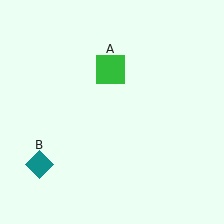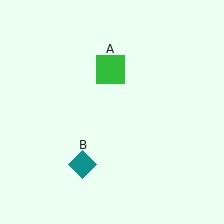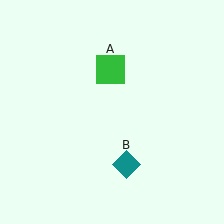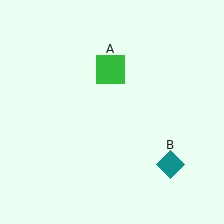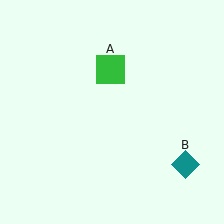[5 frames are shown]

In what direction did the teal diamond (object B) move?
The teal diamond (object B) moved right.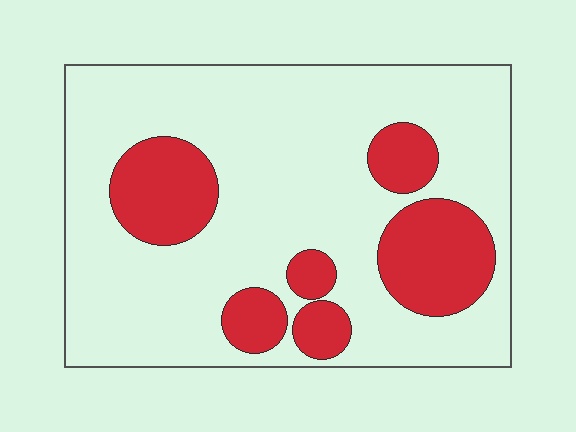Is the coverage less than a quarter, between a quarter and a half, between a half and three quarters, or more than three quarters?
Less than a quarter.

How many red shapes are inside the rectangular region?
6.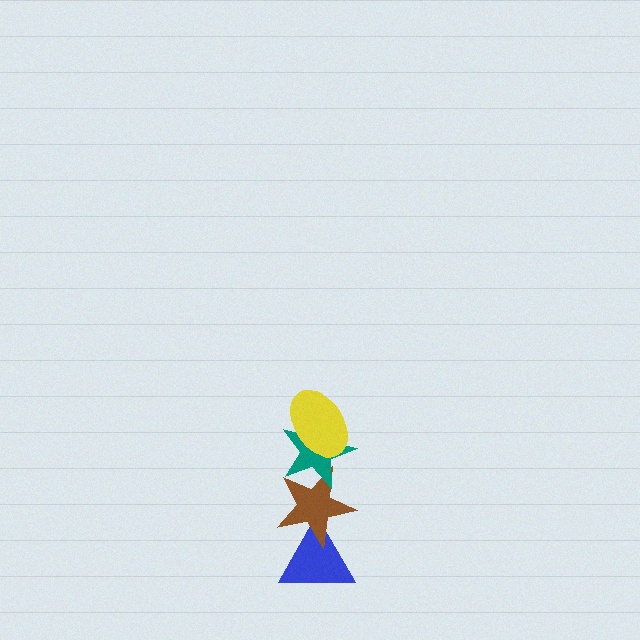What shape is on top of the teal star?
The yellow ellipse is on top of the teal star.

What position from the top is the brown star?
The brown star is 3rd from the top.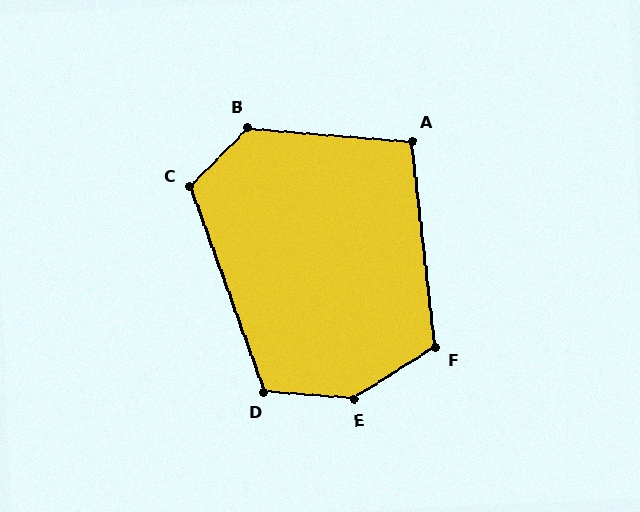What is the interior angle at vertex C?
Approximately 116 degrees (obtuse).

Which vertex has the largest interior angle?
E, at approximately 143 degrees.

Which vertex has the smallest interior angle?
A, at approximately 101 degrees.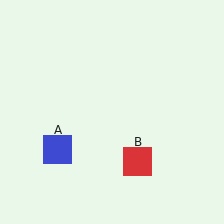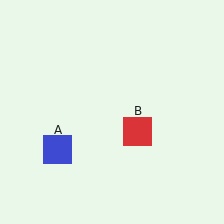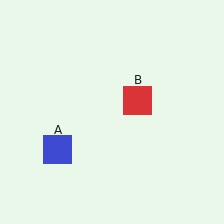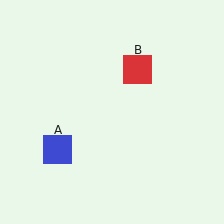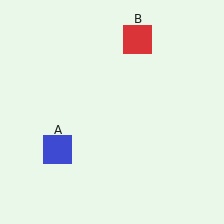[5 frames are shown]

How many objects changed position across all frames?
1 object changed position: red square (object B).